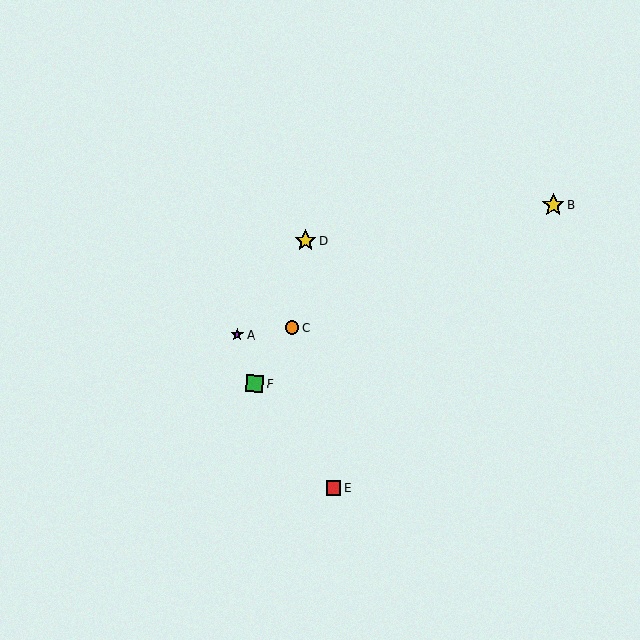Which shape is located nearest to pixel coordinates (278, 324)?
The orange circle (labeled C) at (292, 327) is nearest to that location.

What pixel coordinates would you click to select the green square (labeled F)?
Click at (255, 383) to select the green square F.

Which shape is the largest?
The yellow star (labeled B) is the largest.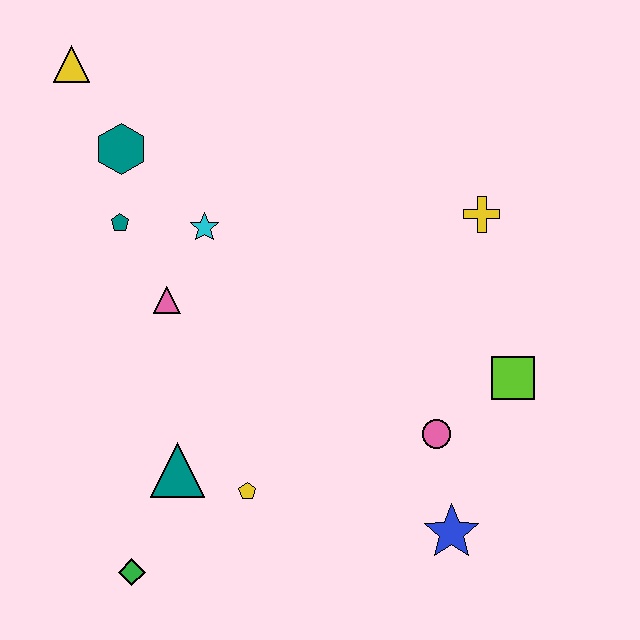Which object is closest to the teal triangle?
The yellow pentagon is closest to the teal triangle.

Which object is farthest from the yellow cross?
The green diamond is farthest from the yellow cross.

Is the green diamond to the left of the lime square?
Yes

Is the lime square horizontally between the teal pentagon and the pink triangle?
No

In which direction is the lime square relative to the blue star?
The lime square is above the blue star.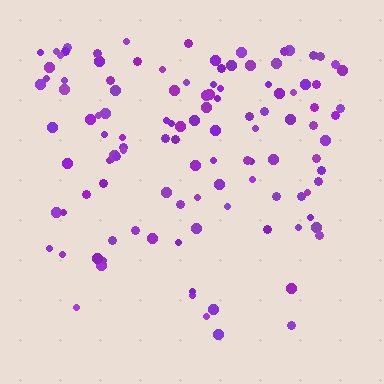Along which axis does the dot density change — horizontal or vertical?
Vertical.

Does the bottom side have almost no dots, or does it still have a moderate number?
Still a moderate number, just noticeably fewer than the top.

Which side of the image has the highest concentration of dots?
The top.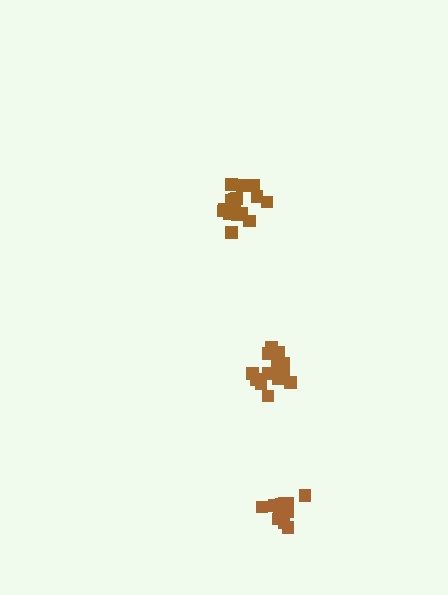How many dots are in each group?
Group 1: 12 dots, Group 2: 17 dots, Group 3: 17 dots (46 total).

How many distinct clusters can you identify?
There are 3 distinct clusters.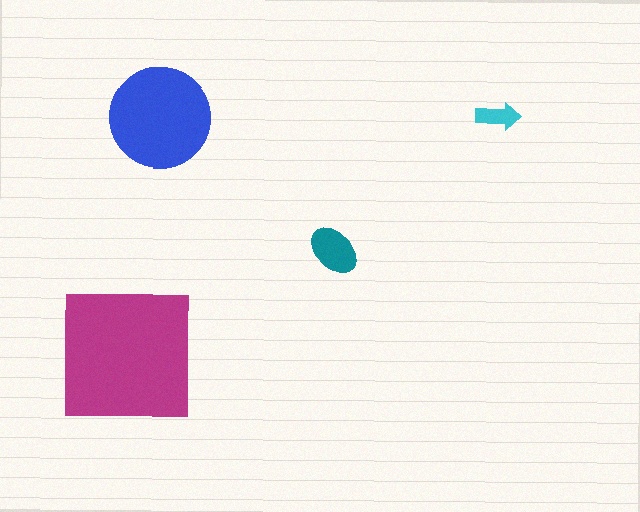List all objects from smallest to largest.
The cyan arrow, the teal ellipse, the blue circle, the magenta square.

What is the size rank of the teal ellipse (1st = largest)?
3rd.